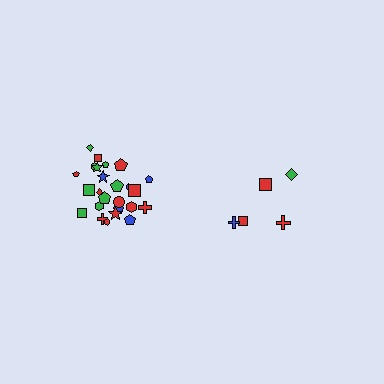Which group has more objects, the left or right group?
The left group.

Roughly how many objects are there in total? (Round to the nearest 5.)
Roughly 30 objects in total.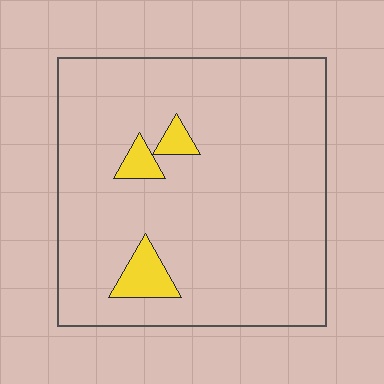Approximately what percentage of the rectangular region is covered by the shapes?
Approximately 5%.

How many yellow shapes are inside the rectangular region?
3.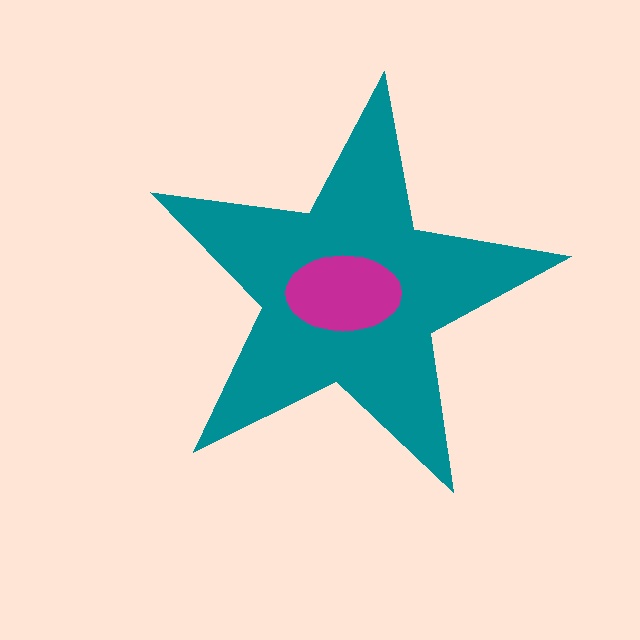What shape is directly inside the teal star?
The magenta ellipse.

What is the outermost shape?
The teal star.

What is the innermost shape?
The magenta ellipse.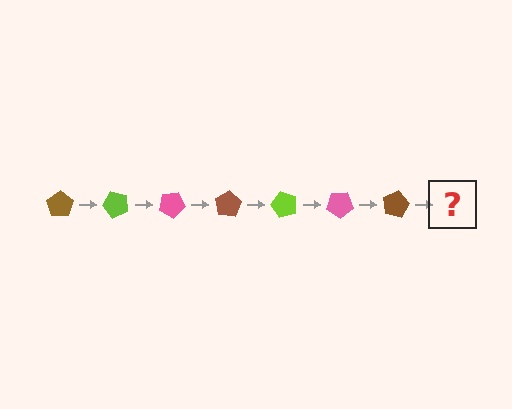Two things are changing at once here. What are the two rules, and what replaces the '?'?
The two rules are that it rotates 50 degrees each step and the color cycles through brown, lime, and pink. The '?' should be a lime pentagon, rotated 350 degrees from the start.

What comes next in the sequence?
The next element should be a lime pentagon, rotated 350 degrees from the start.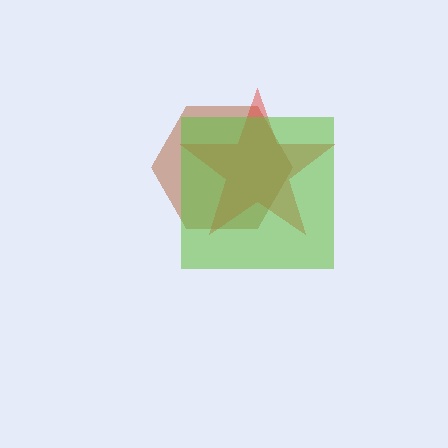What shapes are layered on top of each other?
The layered shapes are: a brown hexagon, a red star, a lime square.